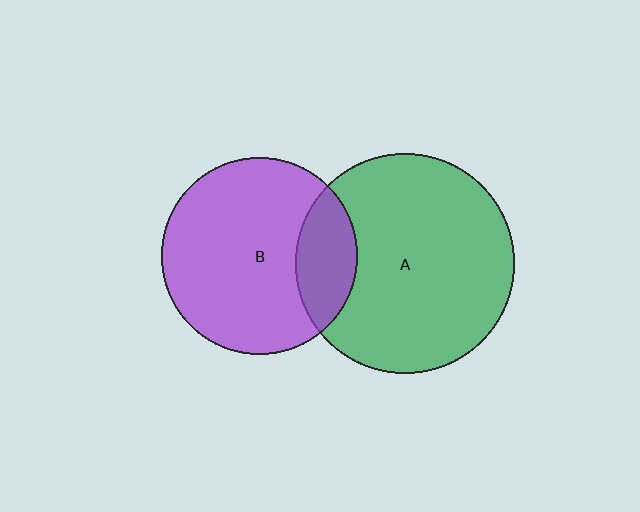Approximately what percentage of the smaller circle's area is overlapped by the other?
Approximately 20%.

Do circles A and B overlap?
Yes.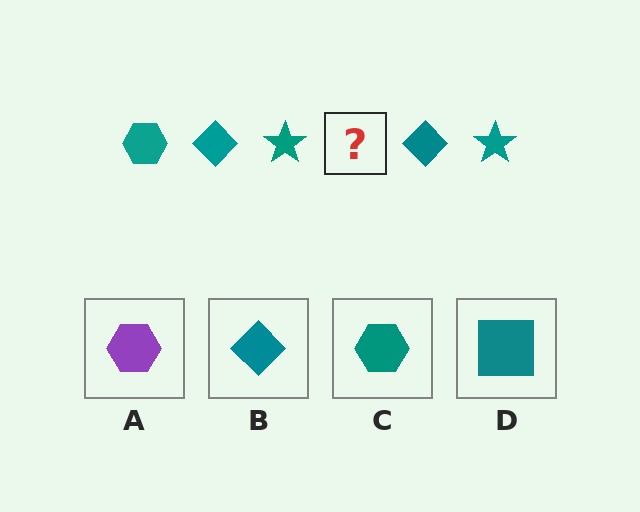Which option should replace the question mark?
Option C.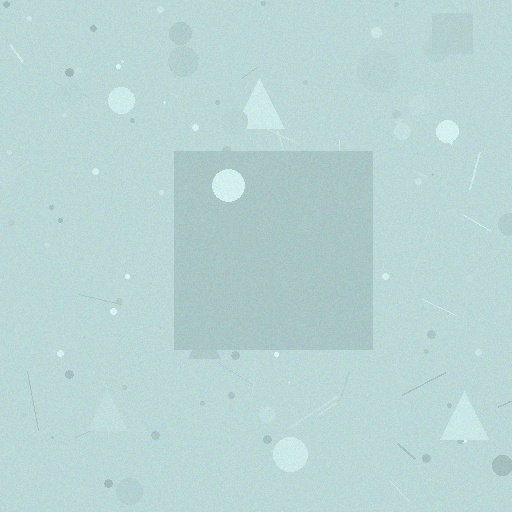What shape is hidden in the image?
A square is hidden in the image.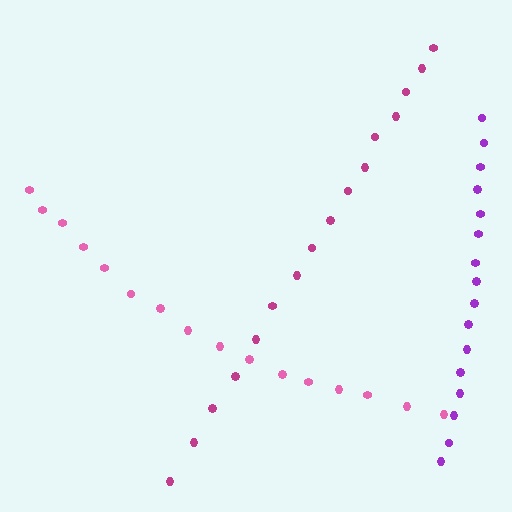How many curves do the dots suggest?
There are 3 distinct paths.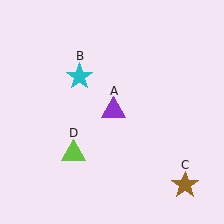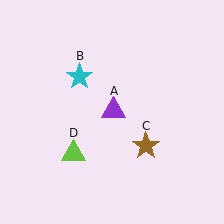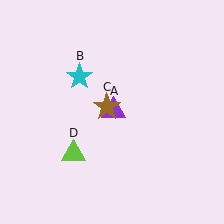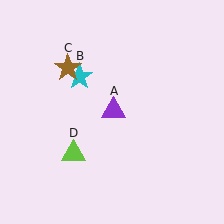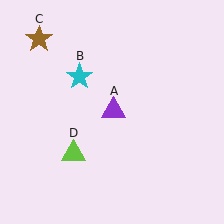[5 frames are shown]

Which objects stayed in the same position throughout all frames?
Purple triangle (object A) and cyan star (object B) and lime triangle (object D) remained stationary.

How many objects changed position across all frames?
1 object changed position: brown star (object C).